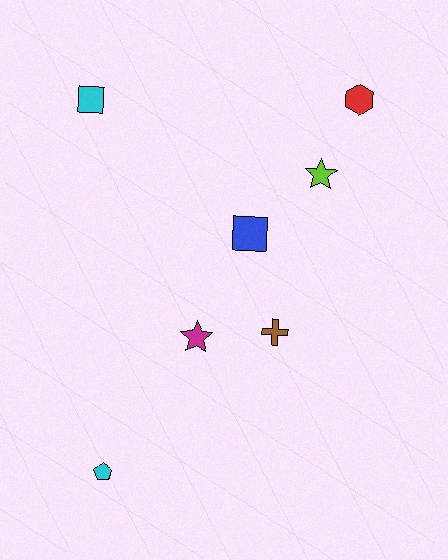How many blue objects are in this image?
There is 1 blue object.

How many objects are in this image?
There are 7 objects.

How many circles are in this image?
There are no circles.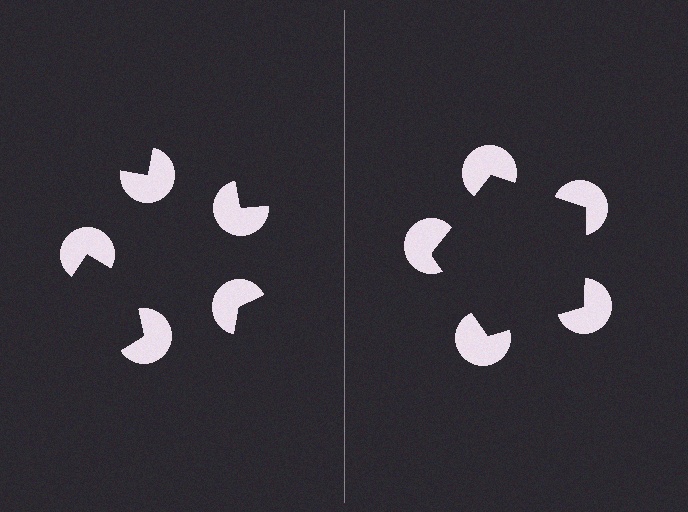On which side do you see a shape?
An illusory pentagon appears on the right side. On the left side the wedge cuts are rotated, so no coherent shape forms.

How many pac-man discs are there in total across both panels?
10 — 5 on each side.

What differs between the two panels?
The pac-man discs are positioned identically on both sides; only the wedge orientations differ. On the right they align to a pentagon; on the left they are misaligned.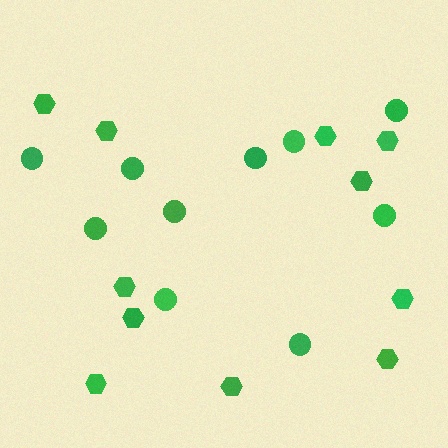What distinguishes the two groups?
There are 2 groups: one group of circles (10) and one group of hexagons (11).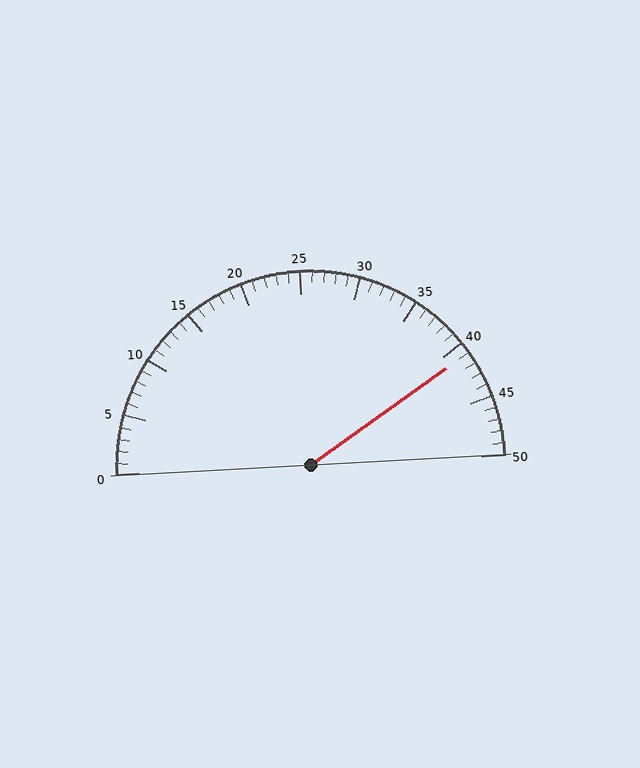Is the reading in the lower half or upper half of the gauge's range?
The reading is in the upper half of the range (0 to 50).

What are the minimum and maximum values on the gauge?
The gauge ranges from 0 to 50.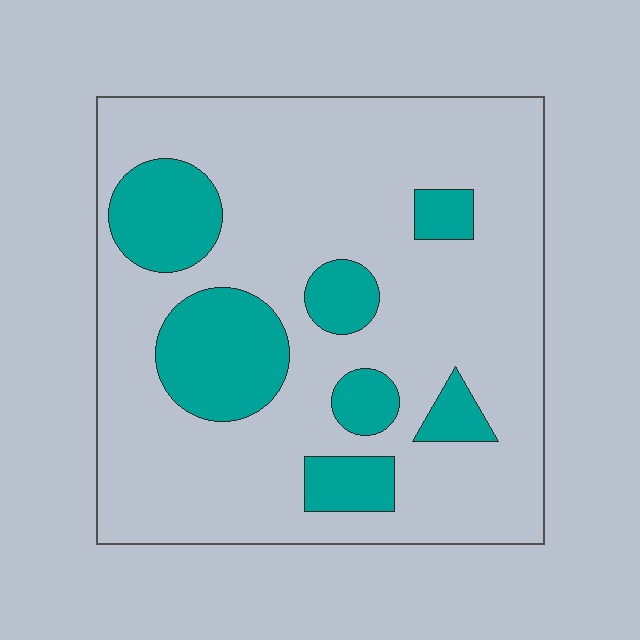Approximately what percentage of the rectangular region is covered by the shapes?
Approximately 20%.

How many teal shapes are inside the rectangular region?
7.